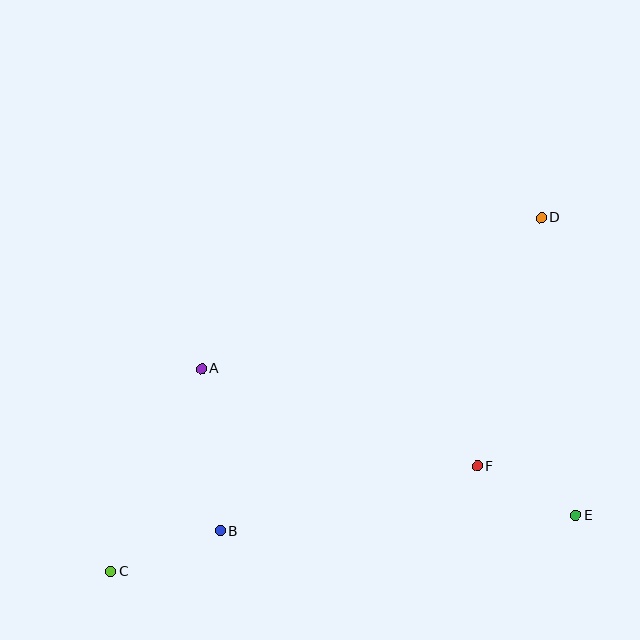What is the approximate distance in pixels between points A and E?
The distance between A and E is approximately 402 pixels.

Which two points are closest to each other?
Points E and F are closest to each other.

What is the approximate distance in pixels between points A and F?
The distance between A and F is approximately 293 pixels.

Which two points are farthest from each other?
Points C and D are farthest from each other.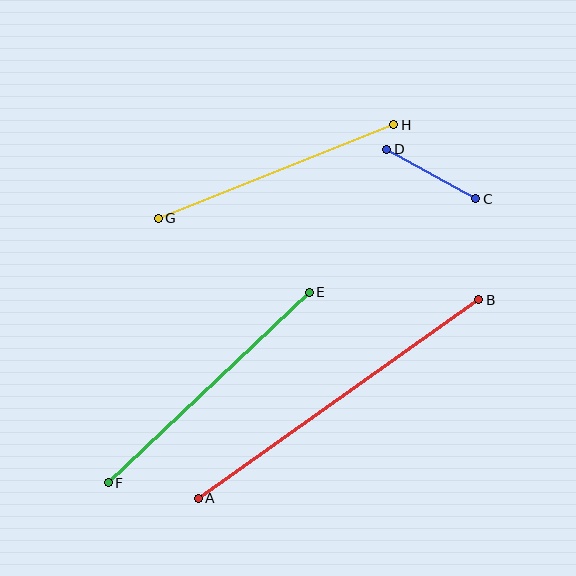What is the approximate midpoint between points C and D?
The midpoint is at approximately (431, 174) pixels.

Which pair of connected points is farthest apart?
Points A and B are farthest apart.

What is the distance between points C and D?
The distance is approximately 102 pixels.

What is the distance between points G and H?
The distance is approximately 254 pixels.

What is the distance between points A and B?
The distance is approximately 343 pixels.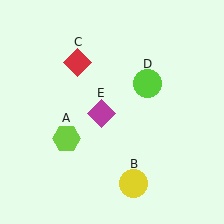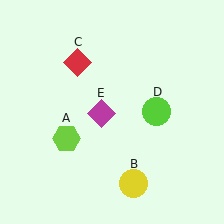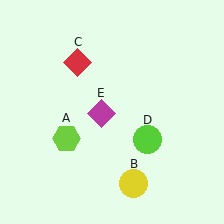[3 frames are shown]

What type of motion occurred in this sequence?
The lime circle (object D) rotated clockwise around the center of the scene.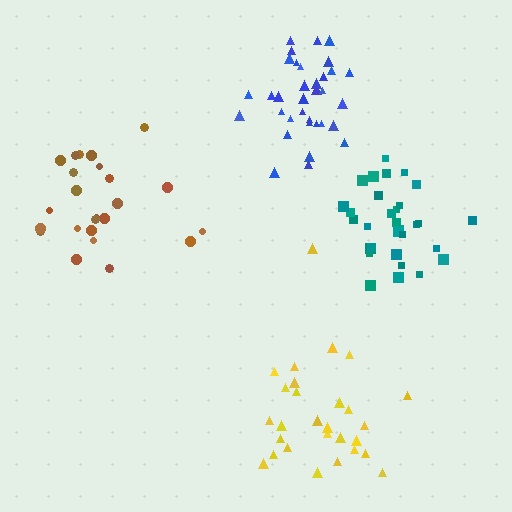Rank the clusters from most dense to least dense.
teal, blue, brown, yellow.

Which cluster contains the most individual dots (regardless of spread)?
Blue (34).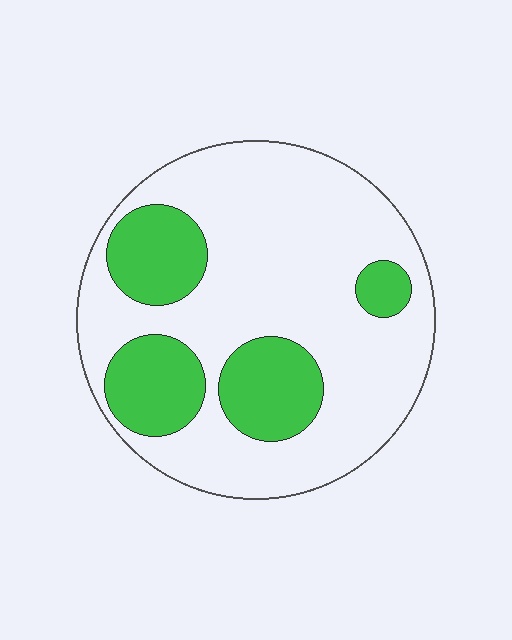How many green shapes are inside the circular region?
4.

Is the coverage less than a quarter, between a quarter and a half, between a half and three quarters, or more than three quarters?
Between a quarter and a half.